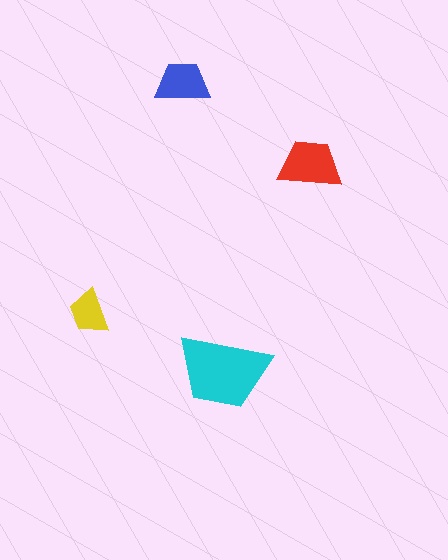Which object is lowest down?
The cyan trapezoid is bottommost.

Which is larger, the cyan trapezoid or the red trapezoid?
The cyan one.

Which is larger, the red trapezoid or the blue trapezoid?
The red one.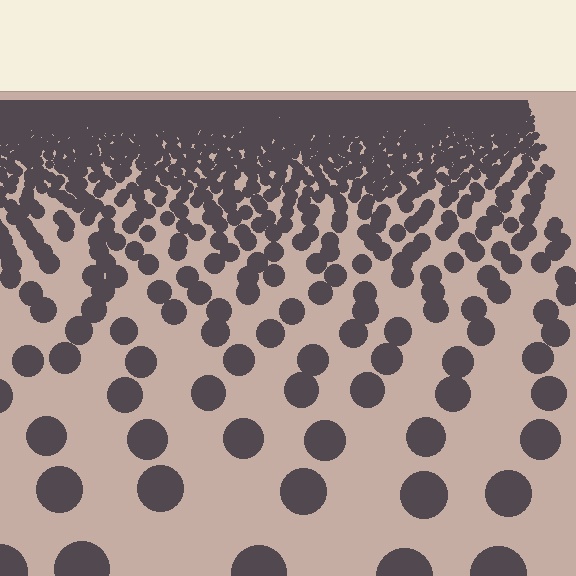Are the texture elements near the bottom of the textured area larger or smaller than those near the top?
Larger. Near the bottom, elements are closer to the viewer and appear at a bigger on-screen size.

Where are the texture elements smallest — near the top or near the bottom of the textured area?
Near the top.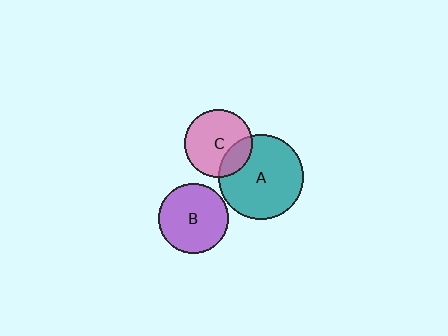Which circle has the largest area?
Circle A (teal).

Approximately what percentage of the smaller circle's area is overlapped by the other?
Approximately 25%.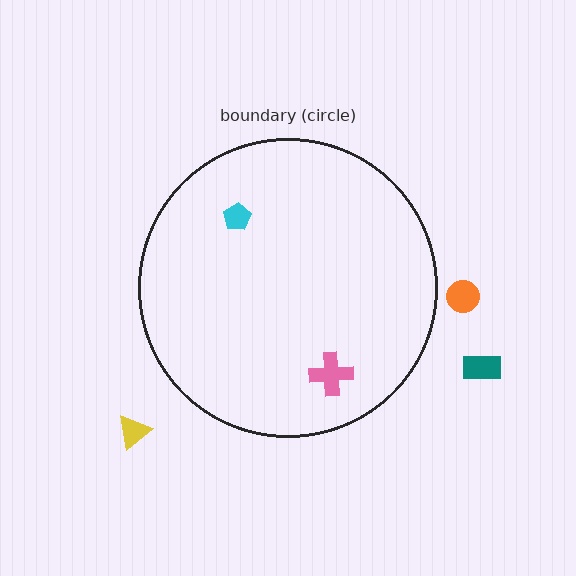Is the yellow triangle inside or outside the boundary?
Outside.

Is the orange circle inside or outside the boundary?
Outside.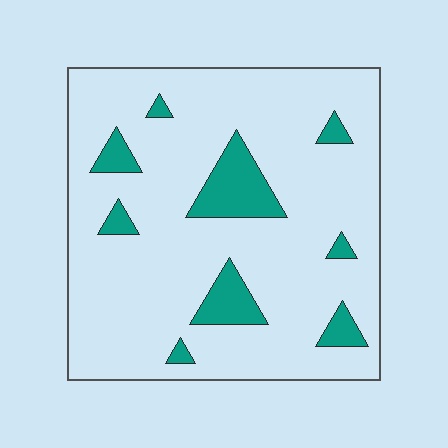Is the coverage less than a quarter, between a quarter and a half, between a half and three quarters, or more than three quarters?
Less than a quarter.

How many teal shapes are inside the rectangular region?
9.